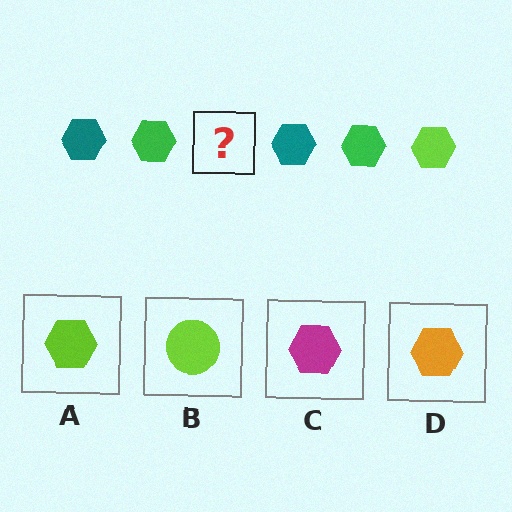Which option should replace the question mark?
Option A.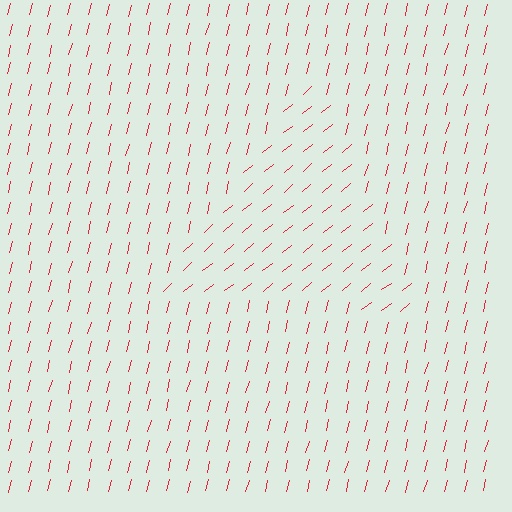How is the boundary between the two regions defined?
The boundary is defined purely by a change in line orientation (approximately 37 degrees difference). All lines are the same color and thickness.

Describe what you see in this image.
The image is filled with small red line segments. A triangle region in the image has lines oriented differently from the surrounding lines, creating a visible texture boundary.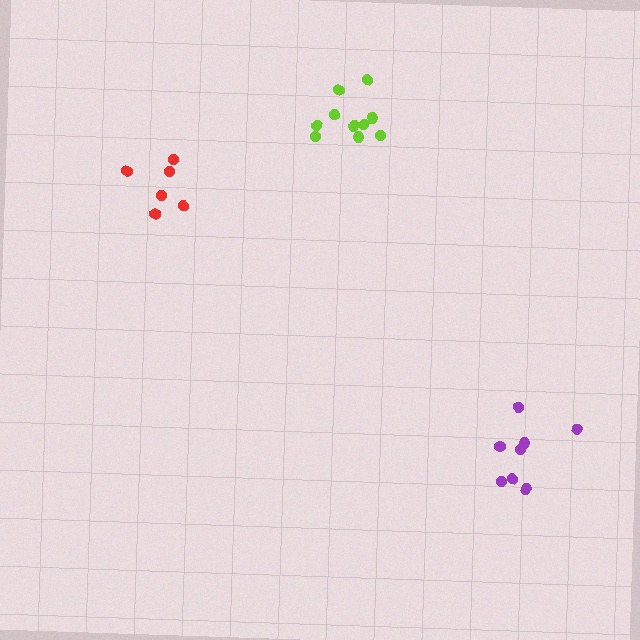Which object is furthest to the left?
The red cluster is leftmost.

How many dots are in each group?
Group 1: 6 dots, Group 2: 8 dots, Group 3: 10 dots (24 total).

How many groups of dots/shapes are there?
There are 3 groups.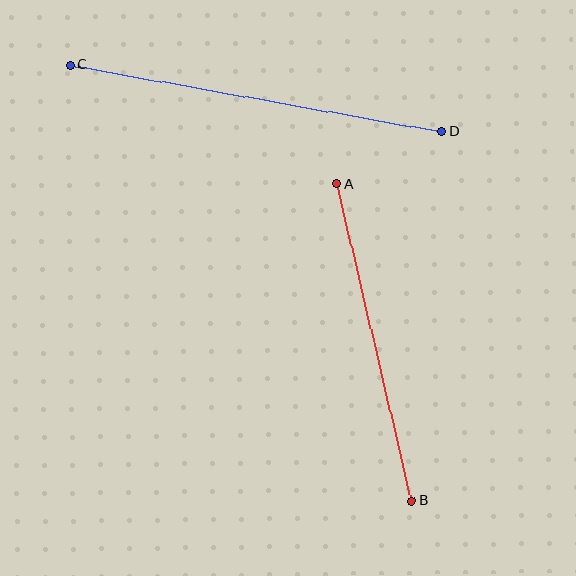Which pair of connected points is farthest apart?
Points C and D are farthest apart.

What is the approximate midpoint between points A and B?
The midpoint is at approximately (374, 343) pixels.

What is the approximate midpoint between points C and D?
The midpoint is at approximately (256, 98) pixels.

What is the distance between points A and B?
The distance is approximately 325 pixels.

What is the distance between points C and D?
The distance is approximately 377 pixels.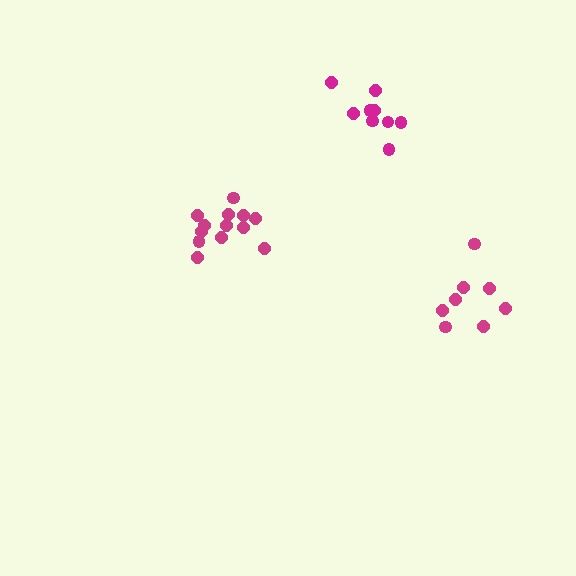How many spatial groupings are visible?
There are 3 spatial groupings.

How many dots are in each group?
Group 1: 9 dots, Group 2: 8 dots, Group 3: 13 dots (30 total).